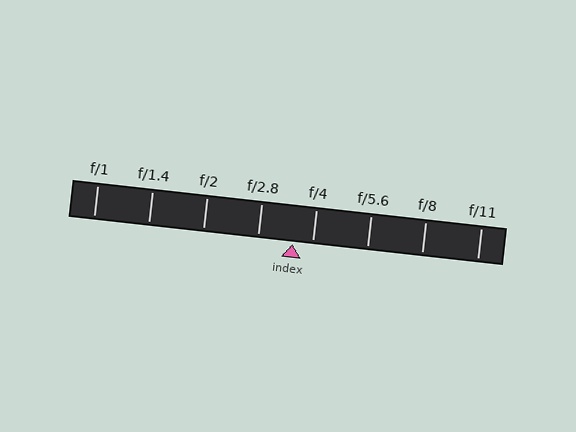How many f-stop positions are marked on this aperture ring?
There are 8 f-stop positions marked.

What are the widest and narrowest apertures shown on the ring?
The widest aperture shown is f/1 and the narrowest is f/11.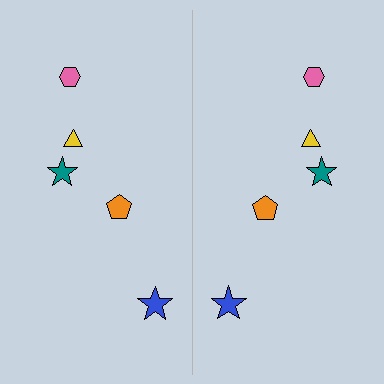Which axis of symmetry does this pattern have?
The pattern has a vertical axis of symmetry running through the center of the image.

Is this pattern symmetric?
Yes, this pattern has bilateral (reflection) symmetry.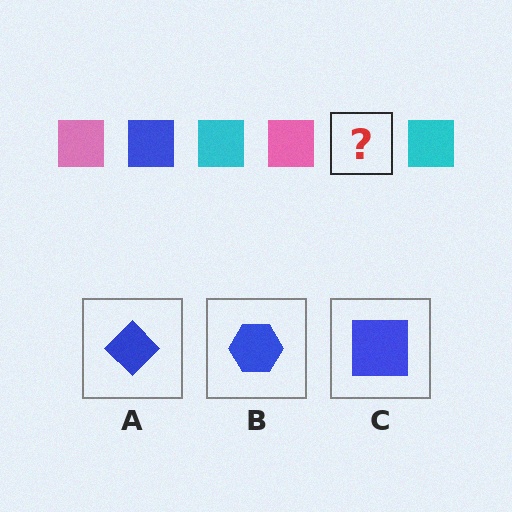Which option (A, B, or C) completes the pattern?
C.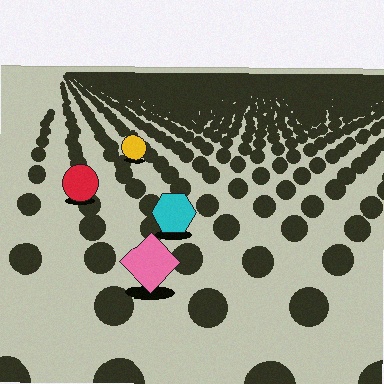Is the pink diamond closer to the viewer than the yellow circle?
Yes. The pink diamond is closer — you can tell from the texture gradient: the ground texture is coarser near it.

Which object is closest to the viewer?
The pink diamond is closest. The texture marks near it are larger and more spread out.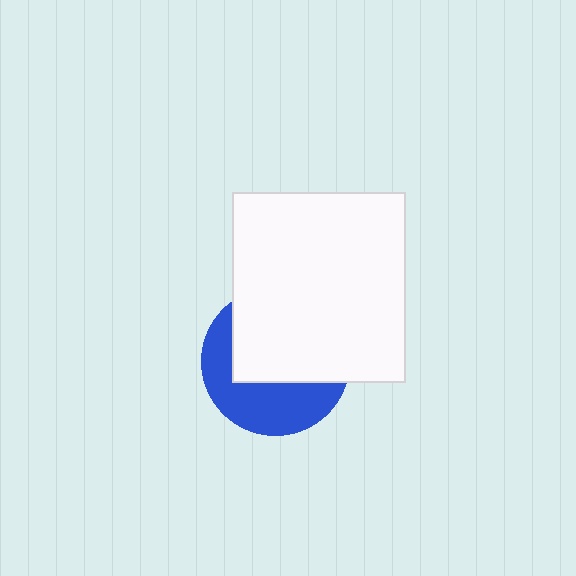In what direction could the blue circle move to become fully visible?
The blue circle could move down. That would shift it out from behind the white rectangle entirely.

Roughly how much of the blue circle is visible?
A small part of it is visible (roughly 42%).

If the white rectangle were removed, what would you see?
You would see the complete blue circle.